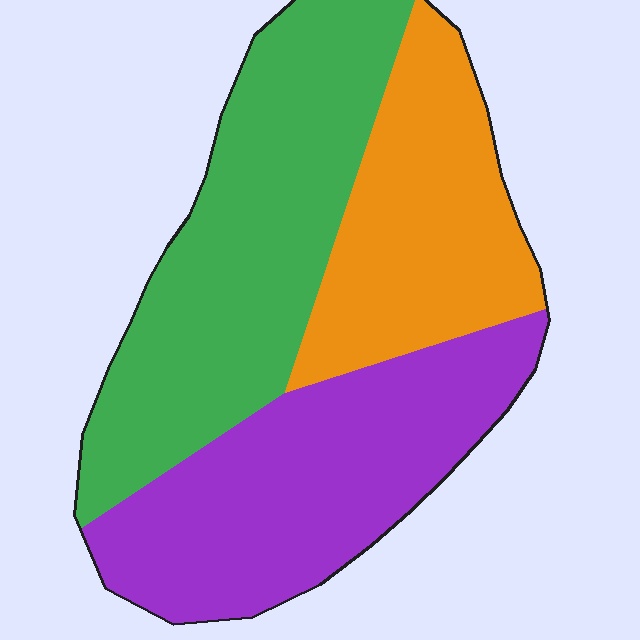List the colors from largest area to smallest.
From largest to smallest: green, purple, orange.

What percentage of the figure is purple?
Purple takes up about one third (1/3) of the figure.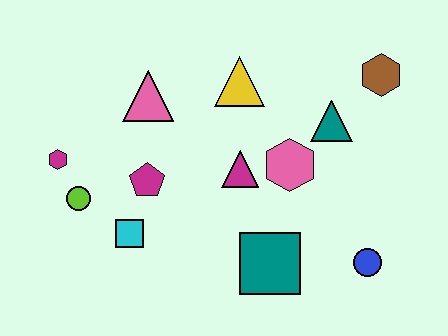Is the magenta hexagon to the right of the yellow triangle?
No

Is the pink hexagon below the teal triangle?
Yes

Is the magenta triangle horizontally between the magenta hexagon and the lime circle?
No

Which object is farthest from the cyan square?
The brown hexagon is farthest from the cyan square.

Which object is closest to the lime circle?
The magenta hexagon is closest to the lime circle.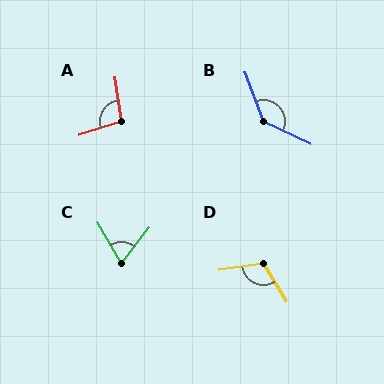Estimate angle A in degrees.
Approximately 100 degrees.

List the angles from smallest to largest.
C (69°), A (100°), D (113°), B (135°).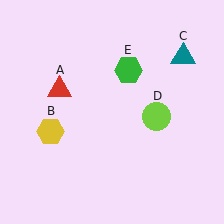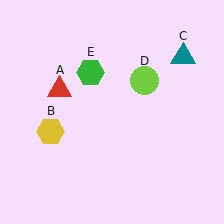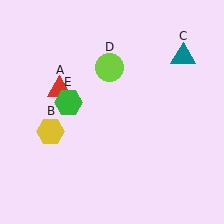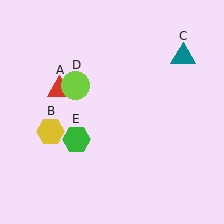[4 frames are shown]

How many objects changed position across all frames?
2 objects changed position: lime circle (object D), green hexagon (object E).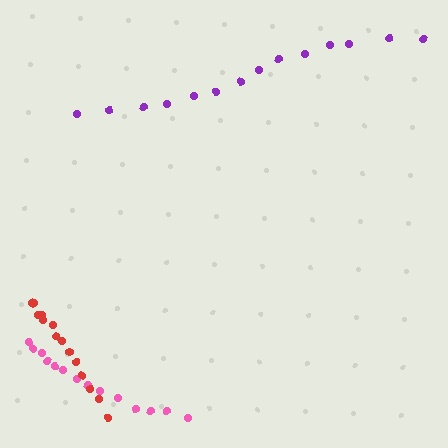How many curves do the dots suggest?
There are 3 distinct paths.